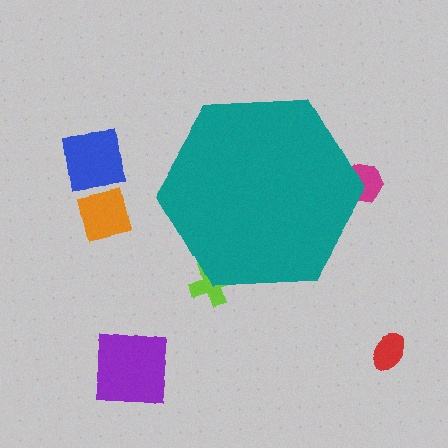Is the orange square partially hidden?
No, the orange square is fully visible.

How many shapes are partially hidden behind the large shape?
2 shapes are partially hidden.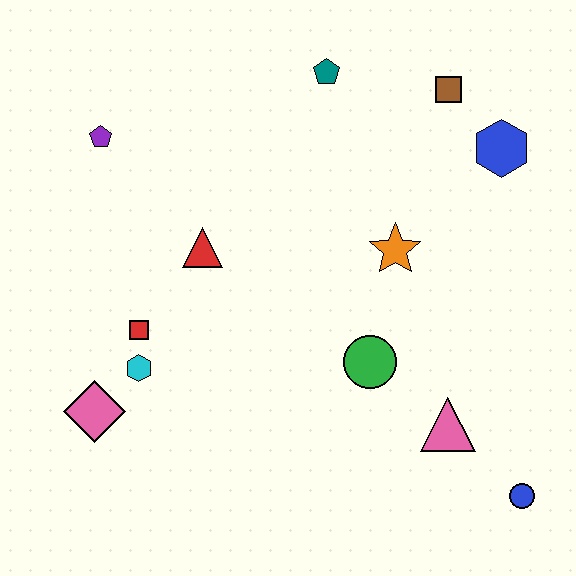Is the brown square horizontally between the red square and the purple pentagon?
No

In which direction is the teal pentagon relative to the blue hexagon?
The teal pentagon is to the left of the blue hexagon.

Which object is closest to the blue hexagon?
The brown square is closest to the blue hexagon.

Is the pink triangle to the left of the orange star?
No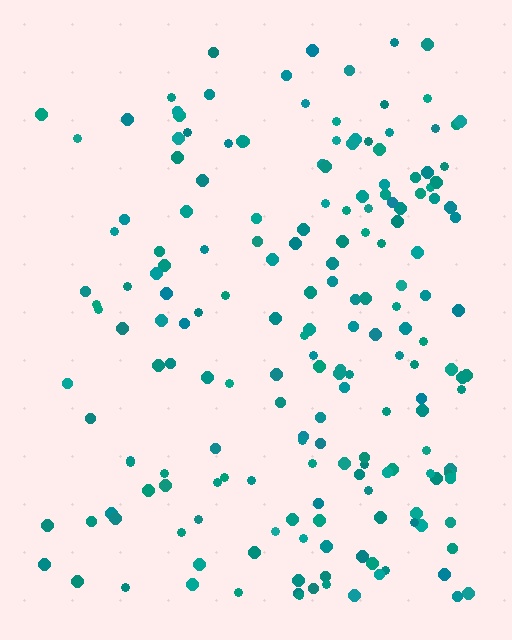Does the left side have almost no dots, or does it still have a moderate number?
Still a moderate number, just noticeably fewer than the right.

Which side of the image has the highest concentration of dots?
The right.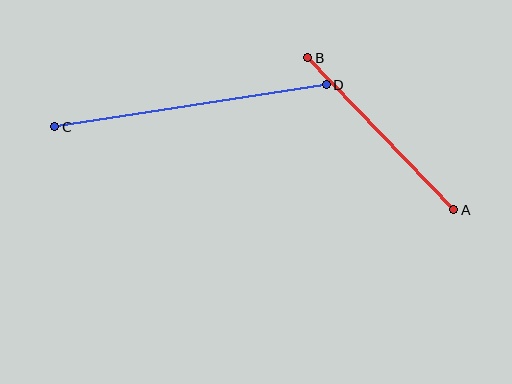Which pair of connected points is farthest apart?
Points C and D are farthest apart.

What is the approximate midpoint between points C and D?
The midpoint is at approximately (191, 106) pixels.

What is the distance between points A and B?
The distance is approximately 211 pixels.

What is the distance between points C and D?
The distance is approximately 275 pixels.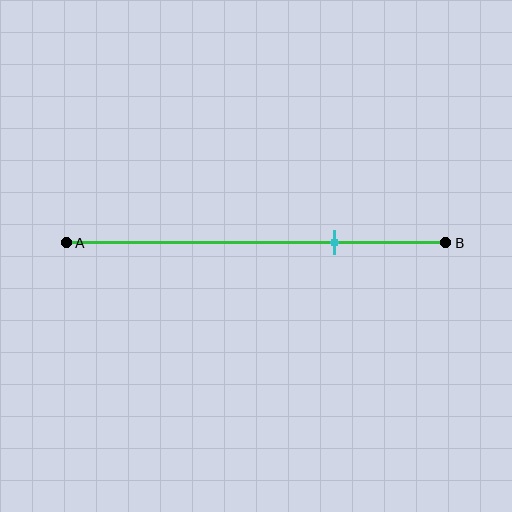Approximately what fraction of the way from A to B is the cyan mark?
The cyan mark is approximately 70% of the way from A to B.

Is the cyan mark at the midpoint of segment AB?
No, the mark is at about 70% from A, not at the 50% midpoint.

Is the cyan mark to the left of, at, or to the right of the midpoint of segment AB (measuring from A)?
The cyan mark is to the right of the midpoint of segment AB.